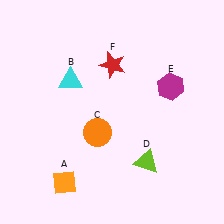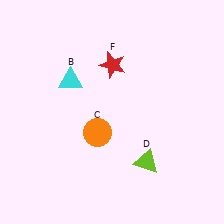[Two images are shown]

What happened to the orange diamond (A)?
The orange diamond (A) was removed in Image 2. It was in the bottom-left area of Image 1.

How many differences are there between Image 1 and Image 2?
There are 2 differences between the two images.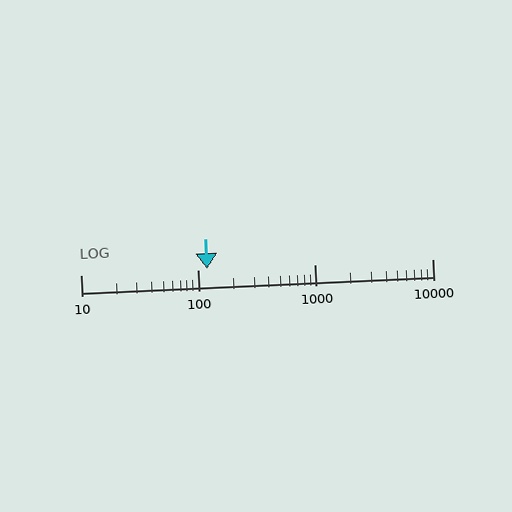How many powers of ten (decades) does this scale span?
The scale spans 3 decades, from 10 to 10000.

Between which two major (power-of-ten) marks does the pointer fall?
The pointer is between 100 and 1000.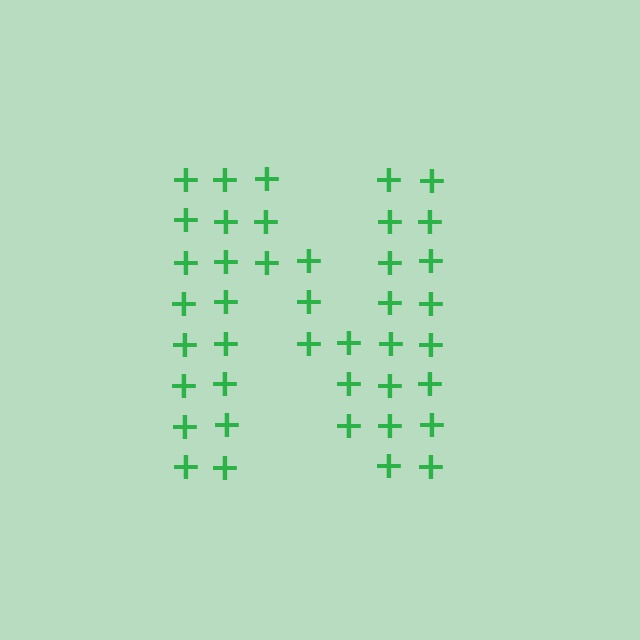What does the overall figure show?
The overall figure shows the letter N.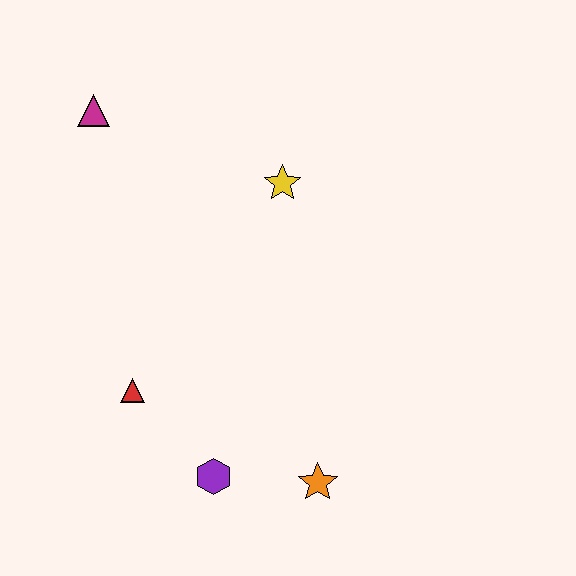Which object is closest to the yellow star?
The magenta triangle is closest to the yellow star.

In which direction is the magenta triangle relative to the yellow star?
The magenta triangle is to the left of the yellow star.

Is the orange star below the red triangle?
Yes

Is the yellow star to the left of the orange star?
Yes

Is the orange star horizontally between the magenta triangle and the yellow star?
No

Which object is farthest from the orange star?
The magenta triangle is farthest from the orange star.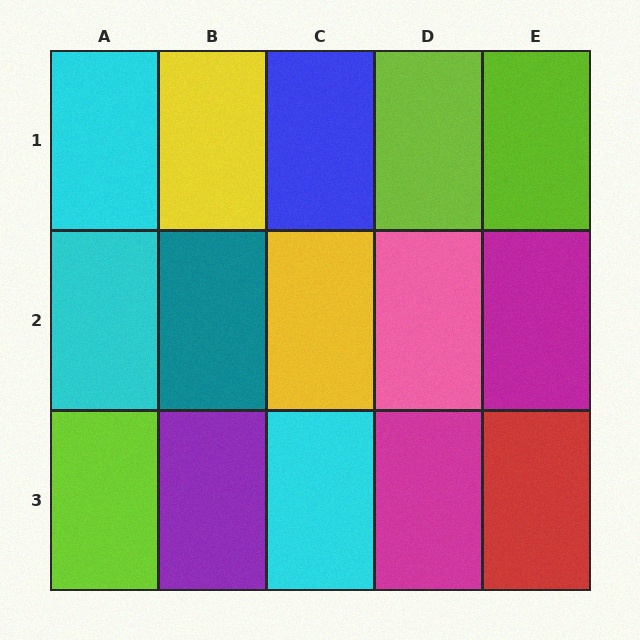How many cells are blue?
1 cell is blue.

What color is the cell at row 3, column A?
Lime.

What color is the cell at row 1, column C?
Blue.